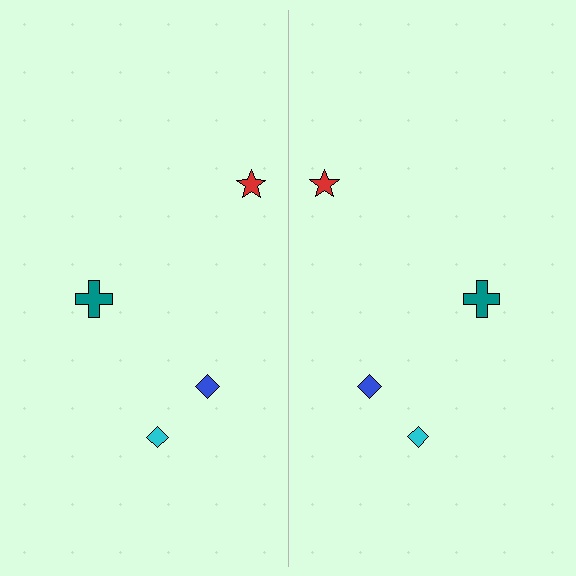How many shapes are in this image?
There are 8 shapes in this image.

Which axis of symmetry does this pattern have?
The pattern has a vertical axis of symmetry running through the center of the image.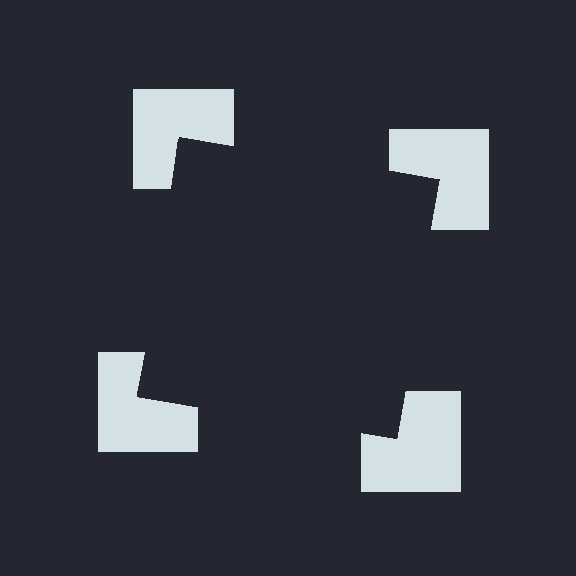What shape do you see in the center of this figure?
An illusory square — its edges are inferred from the aligned wedge cuts in the notched squares, not physically drawn.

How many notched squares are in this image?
There are 4 — one at each vertex of the illusory square.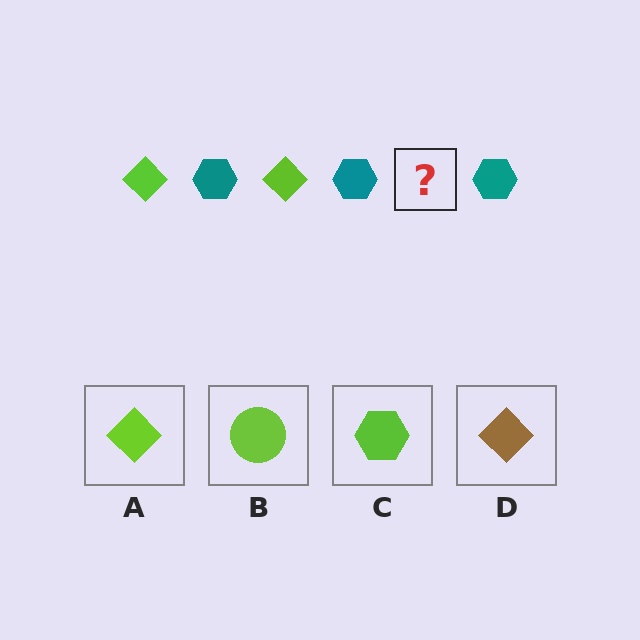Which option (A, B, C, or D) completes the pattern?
A.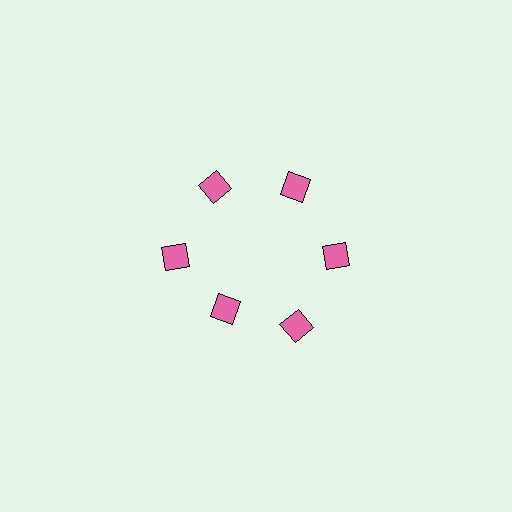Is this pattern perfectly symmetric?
No. The 6 pink squares are arranged in a ring, but one element near the 7 o'clock position is pulled inward toward the center, breaking the 6-fold rotational symmetry.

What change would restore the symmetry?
The symmetry would be restored by moving it outward, back onto the ring so that all 6 squares sit at equal angles and equal distance from the center.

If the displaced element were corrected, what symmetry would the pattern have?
It would have 6-fold rotational symmetry — the pattern would map onto itself every 60 degrees.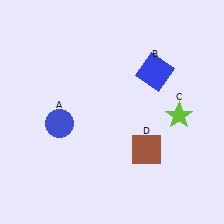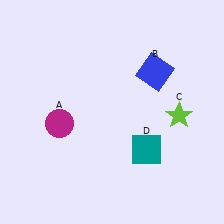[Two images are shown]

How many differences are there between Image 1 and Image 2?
There are 2 differences between the two images.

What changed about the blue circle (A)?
In Image 1, A is blue. In Image 2, it changed to magenta.